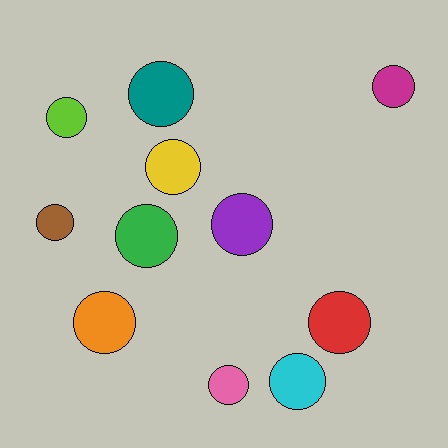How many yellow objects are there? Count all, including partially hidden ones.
There is 1 yellow object.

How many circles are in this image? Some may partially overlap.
There are 11 circles.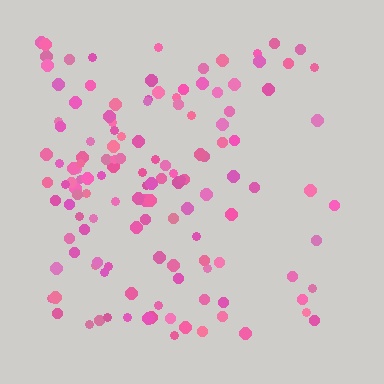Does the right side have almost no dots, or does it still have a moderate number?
Still a moderate number, just noticeably fewer than the left.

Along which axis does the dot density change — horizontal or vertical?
Horizontal.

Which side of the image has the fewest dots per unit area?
The right.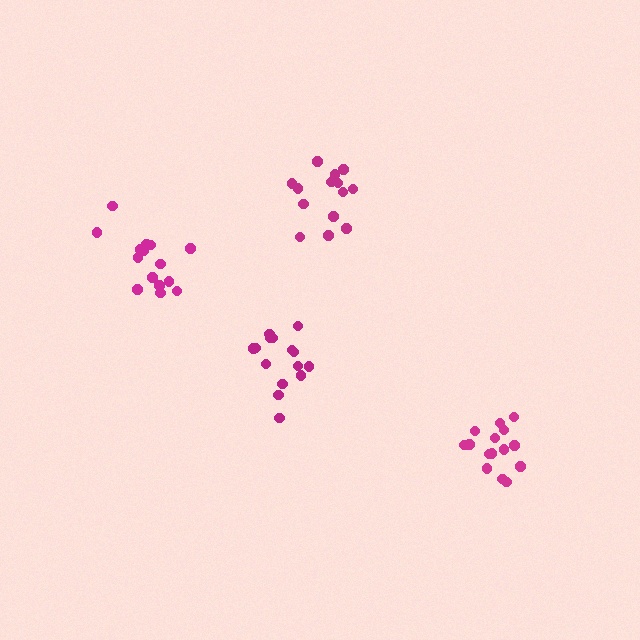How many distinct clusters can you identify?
There are 4 distinct clusters.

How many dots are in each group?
Group 1: 15 dots, Group 2: 16 dots, Group 3: 15 dots, Group 4: 14 dots (60 total).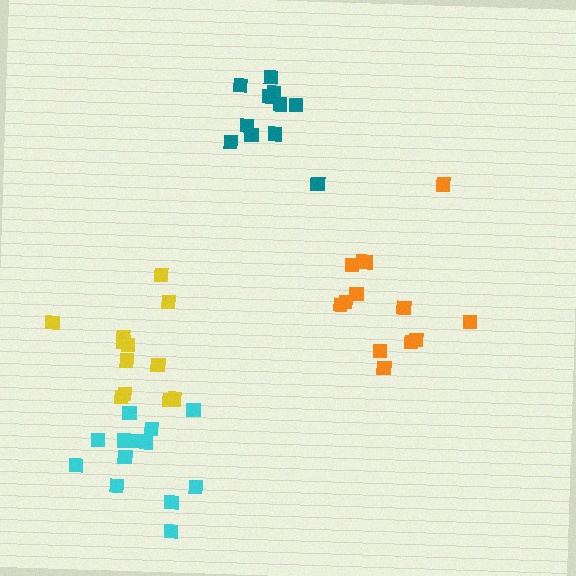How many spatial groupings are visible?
There are 4 spatial groupings.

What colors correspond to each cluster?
The clusters are colored: cyan, yellow, teal, orange.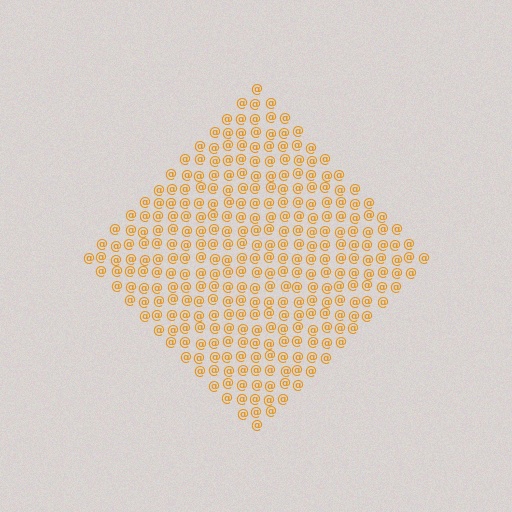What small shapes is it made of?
It is made of small at signs.